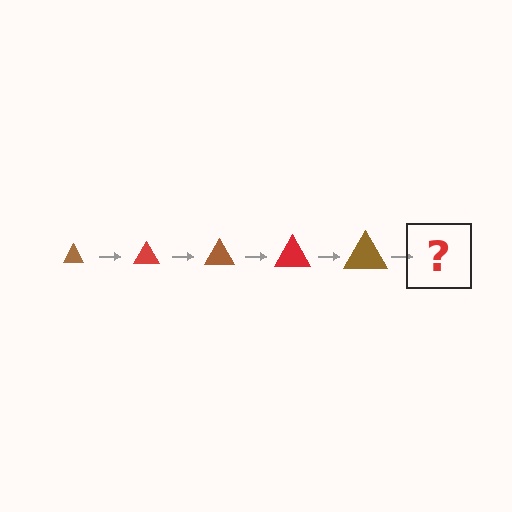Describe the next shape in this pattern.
It should be a red triangle, larger than the previous one.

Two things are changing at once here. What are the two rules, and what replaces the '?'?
The two rules are that the triangle grows larger each step and the color cycles through brown and red. The '?' should be a red triangle, larger than the previous one.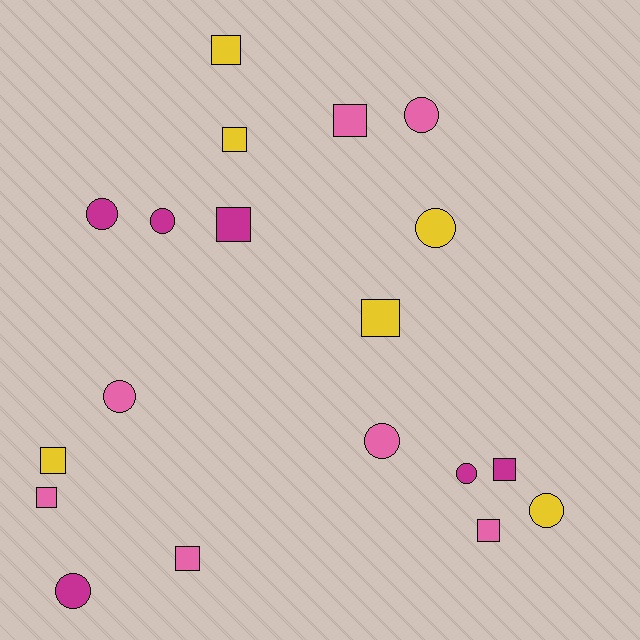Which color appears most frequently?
Pink, with 7 objects.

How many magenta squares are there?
There are 2 magenta squares.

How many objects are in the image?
There are 19 objects.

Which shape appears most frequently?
Square, with 10 objects.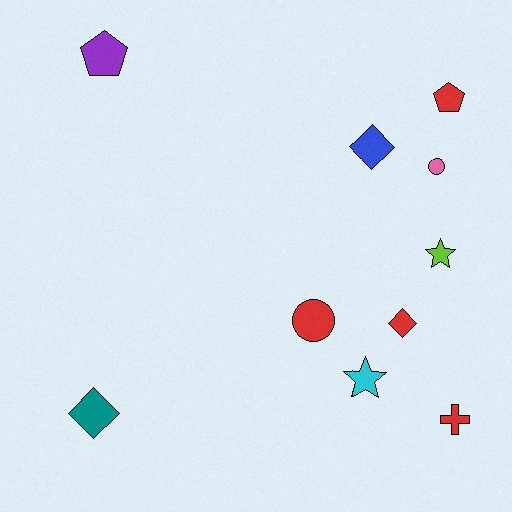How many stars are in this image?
There are 2 stars.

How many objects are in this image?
There are 10 objects.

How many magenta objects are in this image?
There are no magenta objects.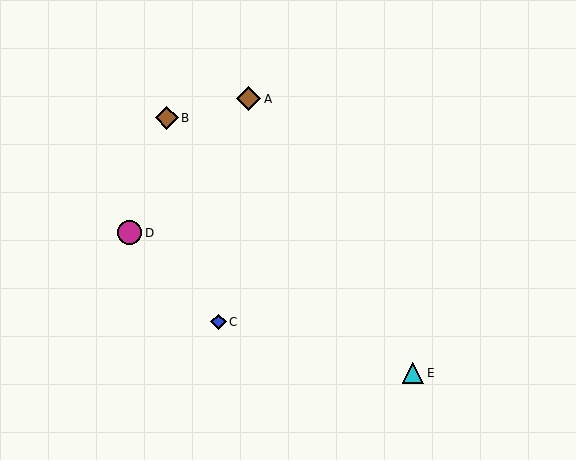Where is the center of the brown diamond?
The center of the brown diamond is at (167, 118).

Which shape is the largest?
The brown diamond (labeled A) is the largest.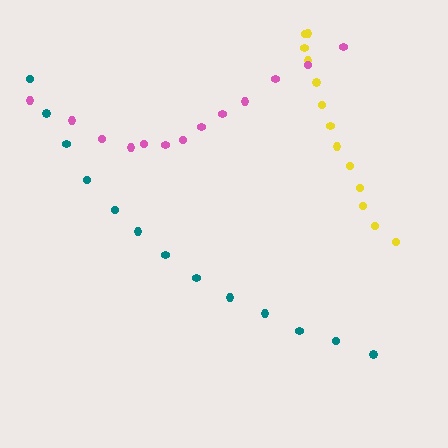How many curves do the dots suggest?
There are 3 distinct paths.